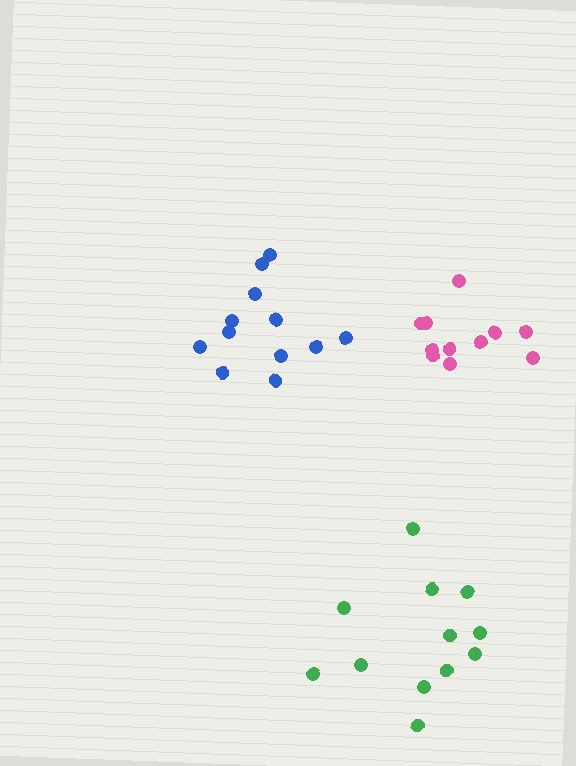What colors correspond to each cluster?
The clusters are colored: blue, green, pink.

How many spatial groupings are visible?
There are 3 spatial groupings.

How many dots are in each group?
Group 1: 12 dots, Group 2: 12 dots, Group 3: 11 dots (35 total).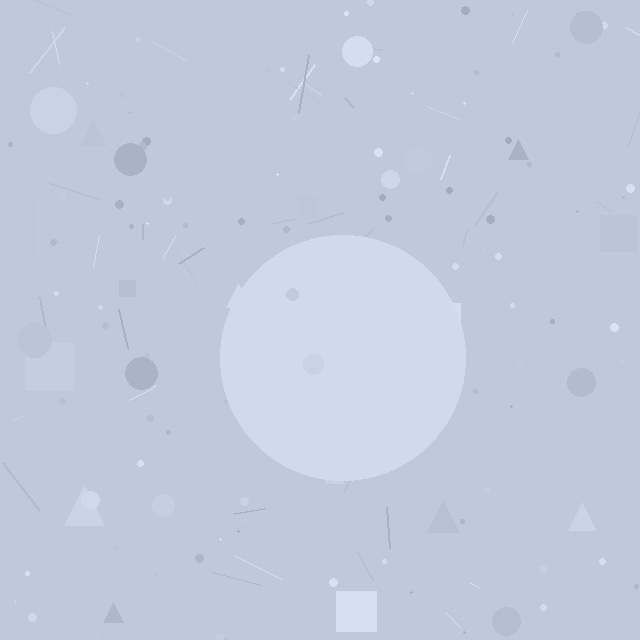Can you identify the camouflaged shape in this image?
The camouflaged shape is a circle.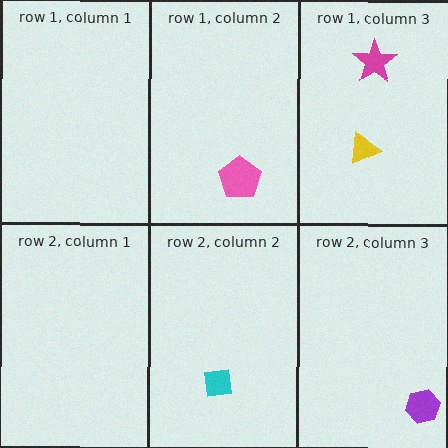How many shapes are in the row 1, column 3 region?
2.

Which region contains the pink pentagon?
The row 1, column 2 region.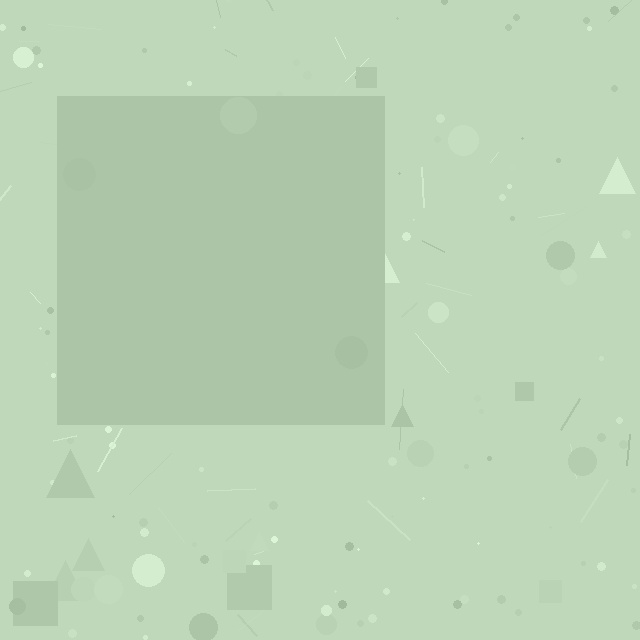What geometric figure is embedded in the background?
A square is embedded in the background.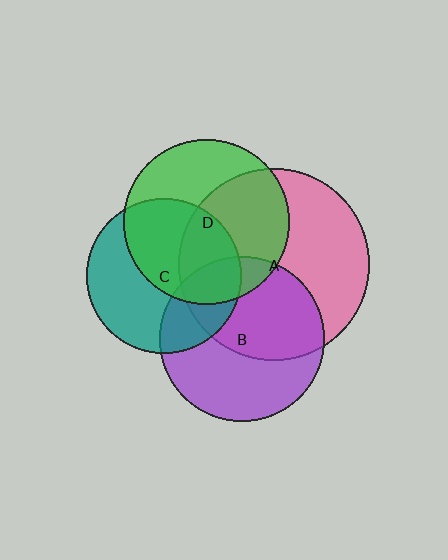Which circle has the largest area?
Circle A (pink).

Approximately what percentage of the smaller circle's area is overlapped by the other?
Approximately 50%.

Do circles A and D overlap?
Yes.